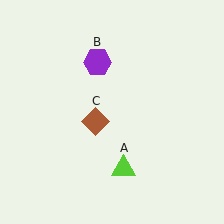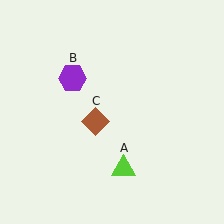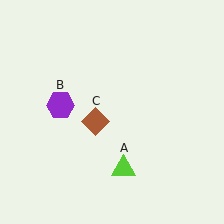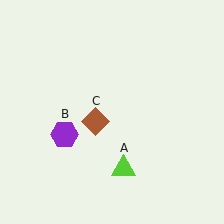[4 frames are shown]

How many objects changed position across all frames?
1 object changed position: purple hexagon (object B).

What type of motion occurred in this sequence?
The purple hexagon (object B) rotated counterclockwise around the center of the scene.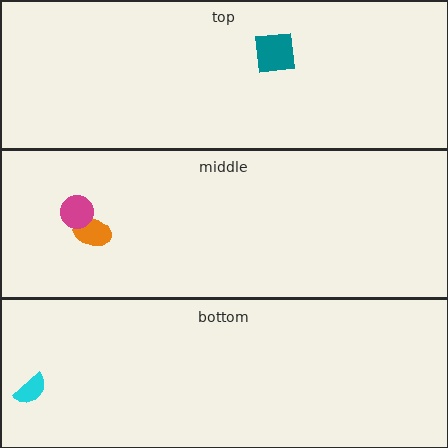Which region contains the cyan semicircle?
The bottom region.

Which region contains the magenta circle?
The middle region.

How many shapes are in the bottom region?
1.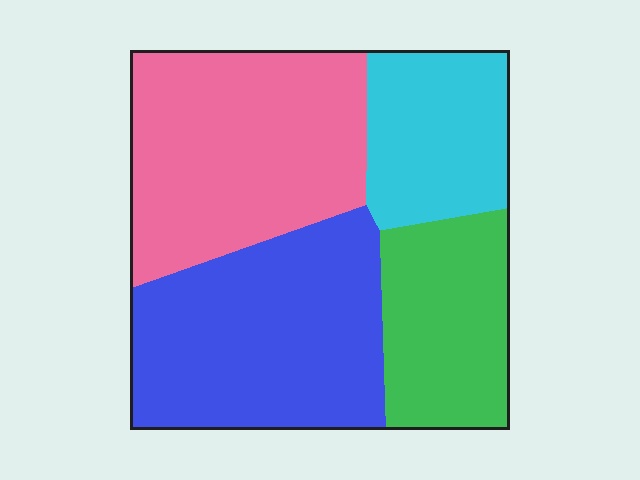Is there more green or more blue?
Blue.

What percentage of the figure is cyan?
Cyan takes up between a sixth and a third of the figure.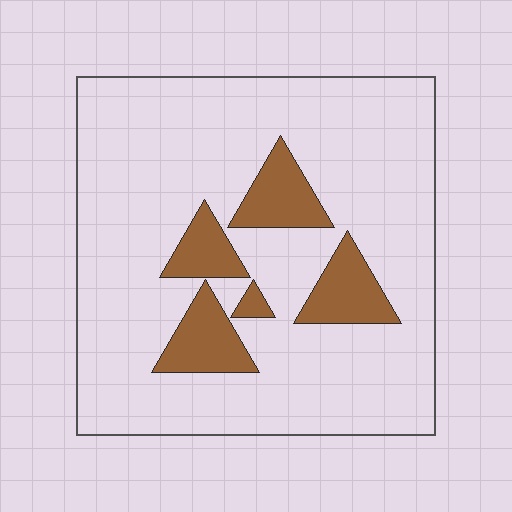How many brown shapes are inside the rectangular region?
5.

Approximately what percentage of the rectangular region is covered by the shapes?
Approximately 15%.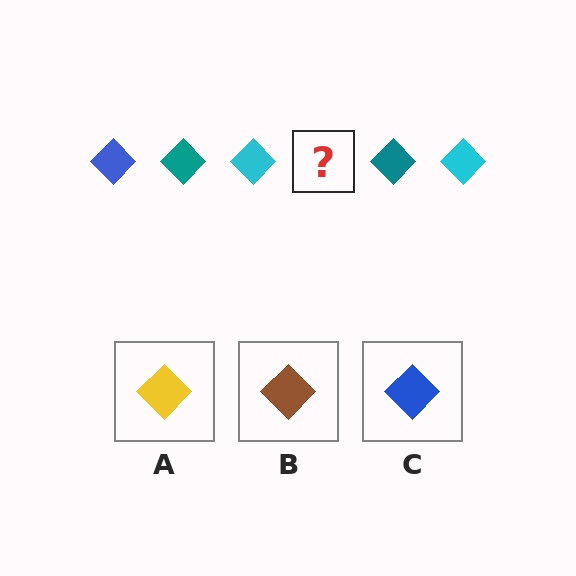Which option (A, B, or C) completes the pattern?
C.